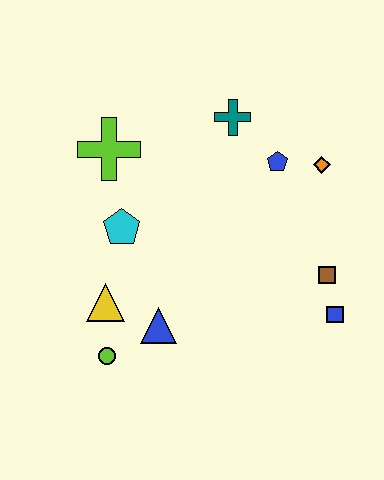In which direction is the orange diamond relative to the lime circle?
The orange diamond is to the right of the lime circle.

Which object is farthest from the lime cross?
The blue square is farthest from the lime cross.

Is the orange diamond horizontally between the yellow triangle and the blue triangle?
No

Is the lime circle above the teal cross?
No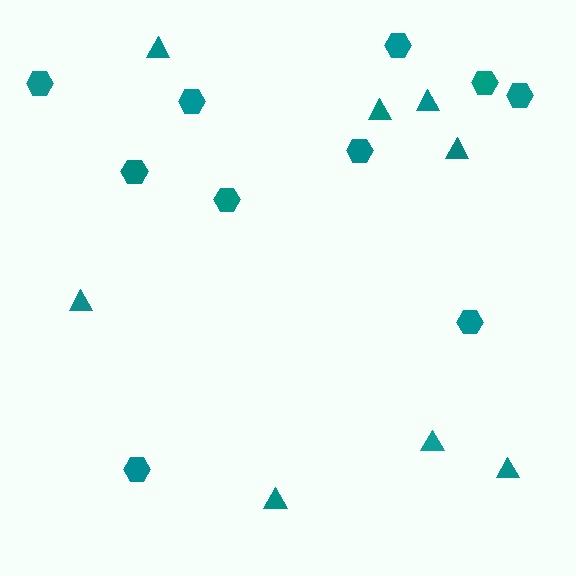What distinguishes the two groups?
There are 2 groups: one group of hexagons (10) and one group of triangles (8).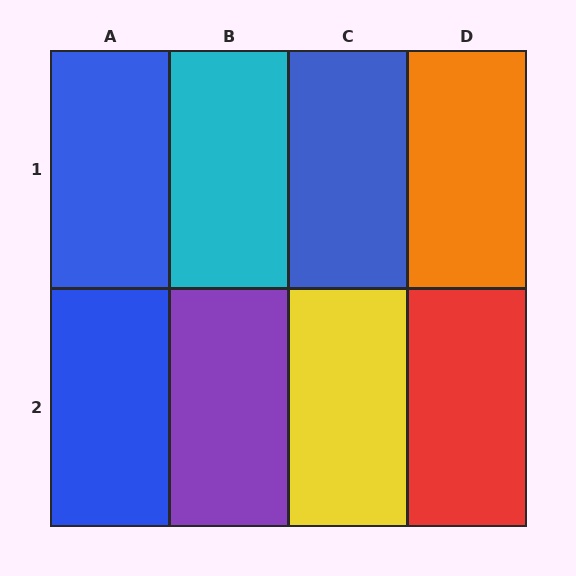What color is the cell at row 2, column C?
Yellow.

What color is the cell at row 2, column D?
Red.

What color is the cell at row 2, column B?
Purple.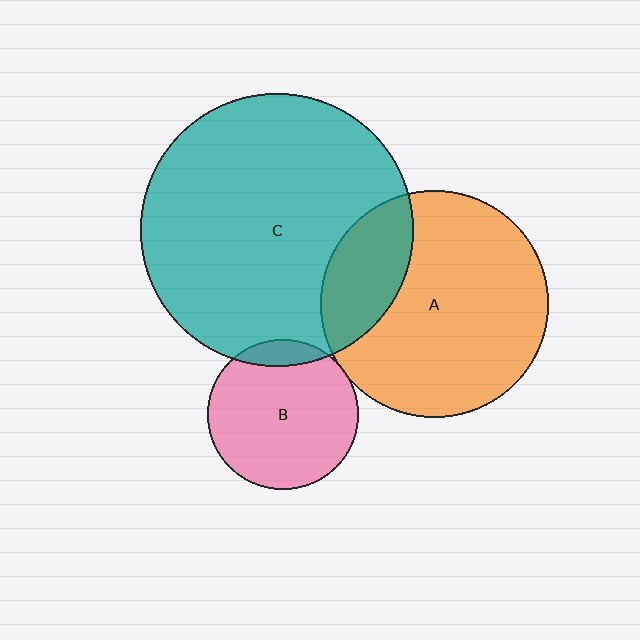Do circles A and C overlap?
Yes.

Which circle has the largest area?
Circle C (teal).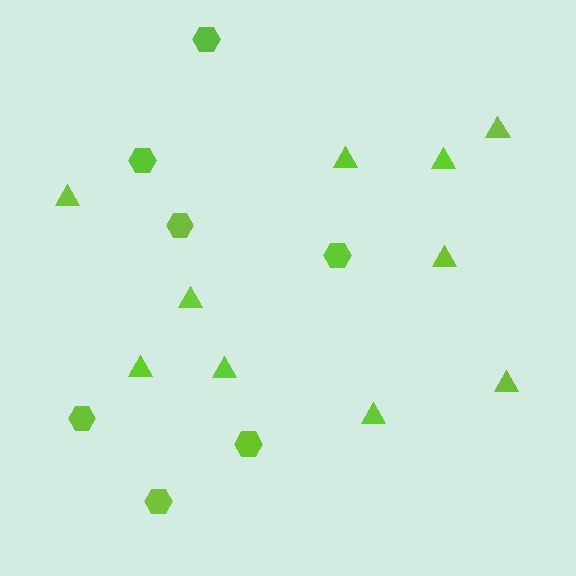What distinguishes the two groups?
There are 2 groups: one group of hexagons (7) and one group of triangles (10).